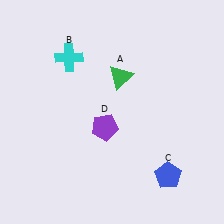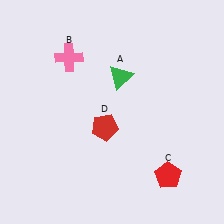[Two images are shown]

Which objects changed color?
B changed from cyan to pink. C changed from blue to red. D changed from purple to red.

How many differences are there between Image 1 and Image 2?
There are 3 differences between the two images.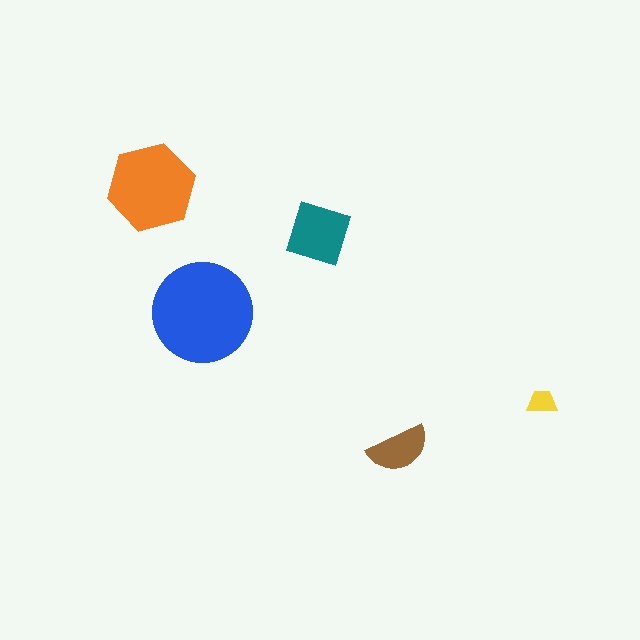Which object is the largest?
The blue circle.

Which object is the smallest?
The yellow trapezoid.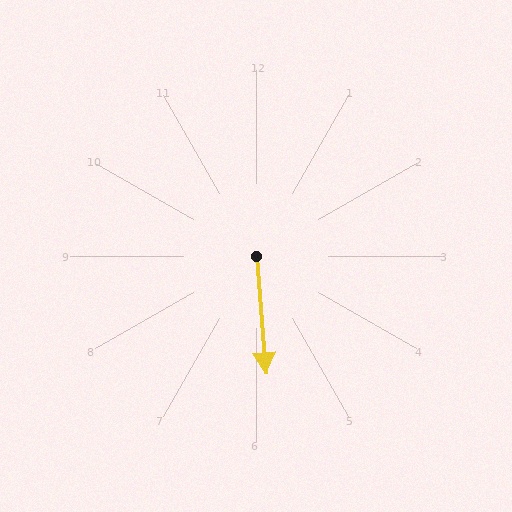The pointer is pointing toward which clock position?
Roughly 6 o'clock.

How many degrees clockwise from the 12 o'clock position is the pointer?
Approximately 175 degrees.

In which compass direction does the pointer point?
South.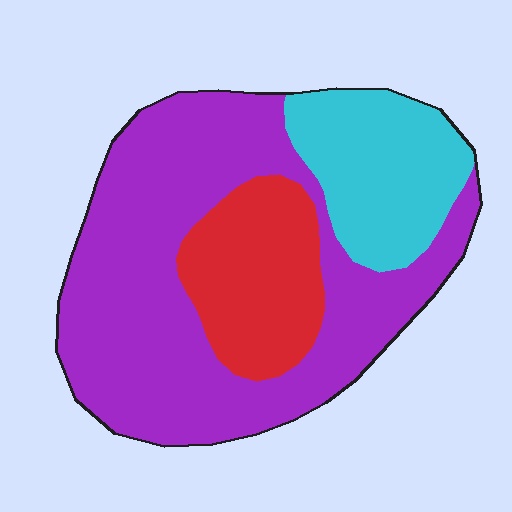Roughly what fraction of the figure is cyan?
Cyan covers about 20% of the figure.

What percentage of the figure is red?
Red takes up about one fifth (1/5) of the figure.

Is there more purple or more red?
Purple.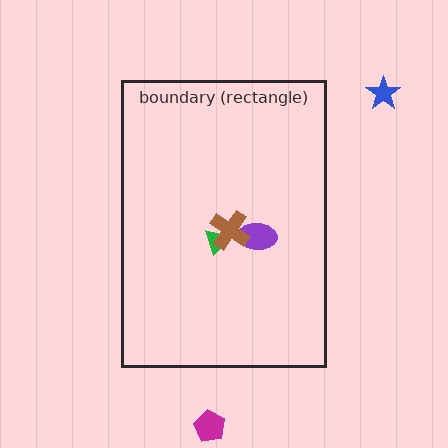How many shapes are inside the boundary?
3 inside, 2 outside.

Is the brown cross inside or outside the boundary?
Inside.